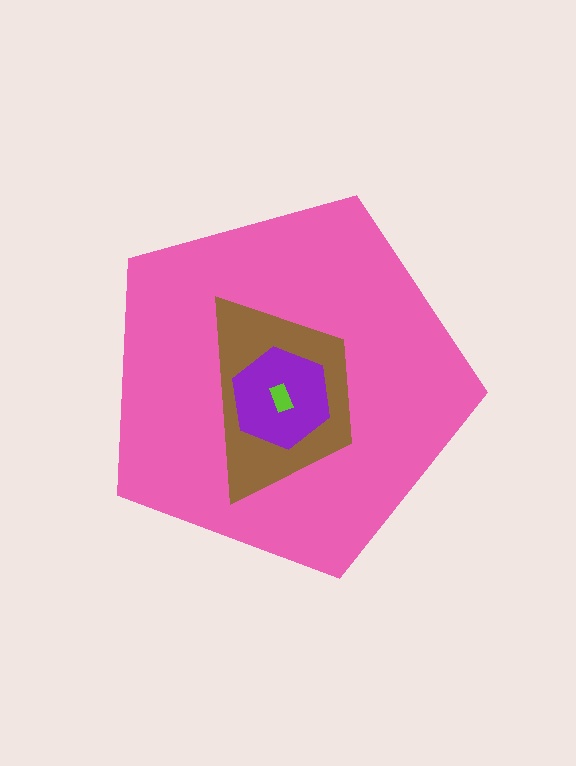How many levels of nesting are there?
4.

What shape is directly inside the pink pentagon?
The brown trapezoid.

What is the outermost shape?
The pink pentagon.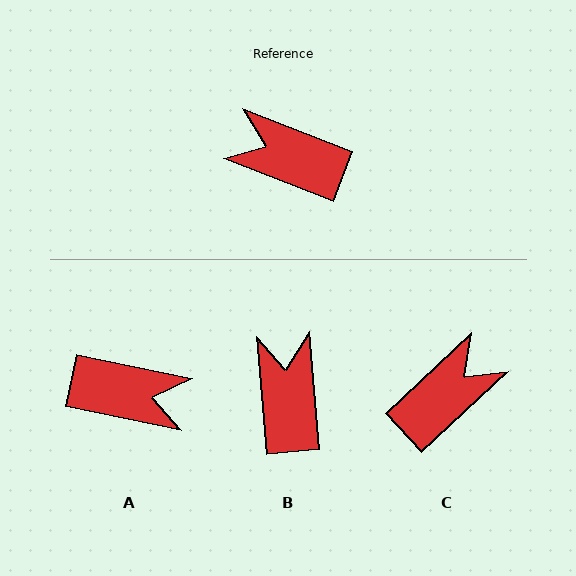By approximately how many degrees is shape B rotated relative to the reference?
Approximately 64 degrees clockwise.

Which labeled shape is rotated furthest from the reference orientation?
A, about 170 degrees away.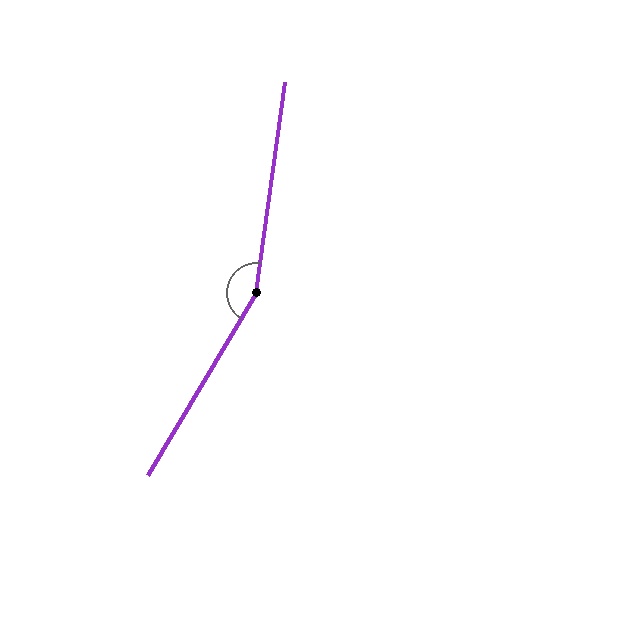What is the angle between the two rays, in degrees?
Approximately 157 degrees.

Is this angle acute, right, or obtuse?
It is obtuse.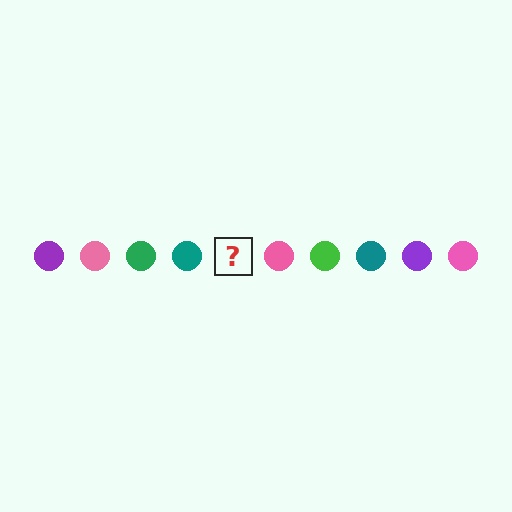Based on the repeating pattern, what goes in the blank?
The blank should be a purple circle.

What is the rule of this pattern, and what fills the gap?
The rule is that the pattern cycles through purple, pink, green, teal circles. The gap should be filled with a purple circle.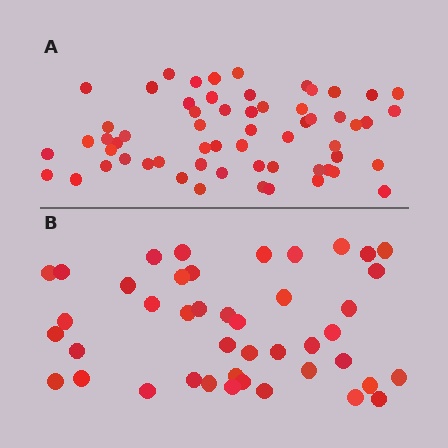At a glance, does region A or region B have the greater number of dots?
Region A (the top region) has more dots.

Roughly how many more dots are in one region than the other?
Region A has approximately 15 more dots than region B.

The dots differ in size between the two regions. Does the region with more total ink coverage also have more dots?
No. Region B has more total ink coverage because its dots are larger, but region A actually contains more individual dots. Total area can be misleading — the number of items is what matters here.